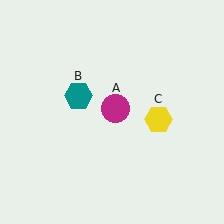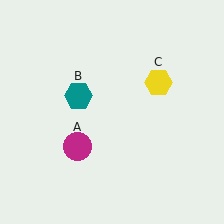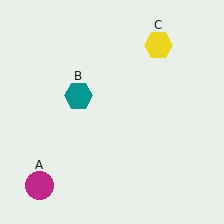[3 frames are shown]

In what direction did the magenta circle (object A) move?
The magenta circle (object A) moved down and to the left.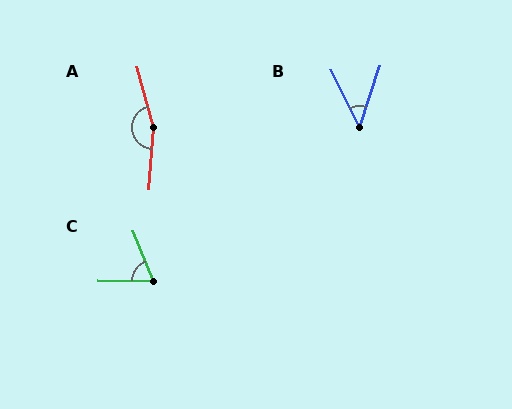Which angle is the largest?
A, at approximately 161 degrees.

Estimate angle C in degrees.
Approximately 67 degrees.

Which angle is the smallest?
B, at approximately 45 degrees.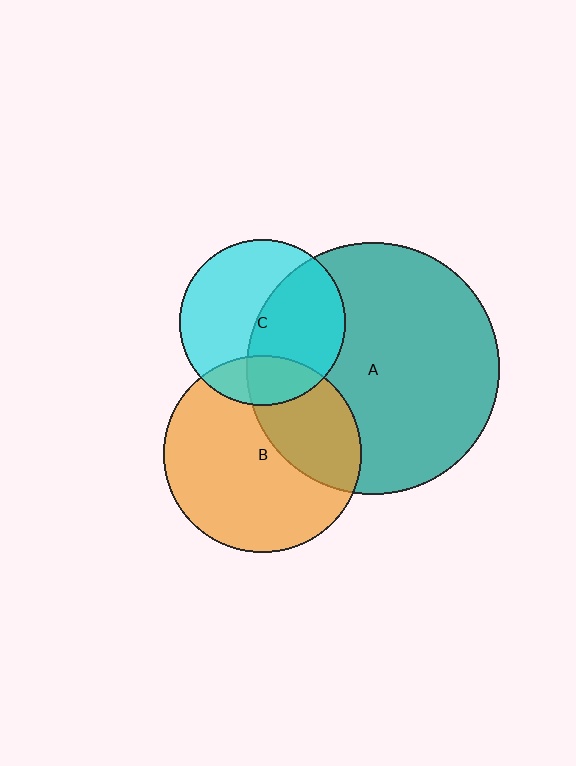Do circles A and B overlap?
Yes.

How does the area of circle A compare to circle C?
Approximately 2.3 times.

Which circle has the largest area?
Circle A (teal).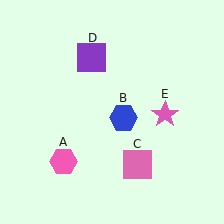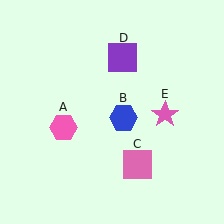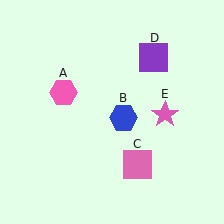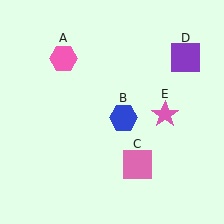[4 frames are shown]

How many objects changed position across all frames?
2 objects changed position: pink hexagon (object A), purple square (object D).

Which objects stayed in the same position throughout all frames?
Blue hexagon (object B) and pink square (object C) and pink star (object E) remained stationary.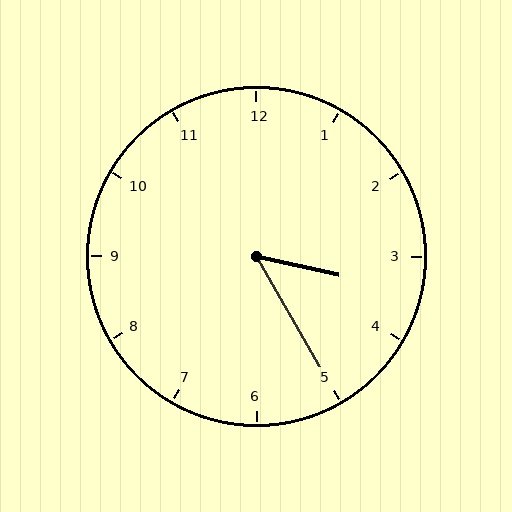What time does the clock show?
3:25.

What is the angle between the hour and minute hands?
Approximately 48 degrees.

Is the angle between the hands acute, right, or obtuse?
It is acute.